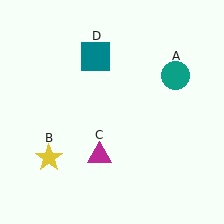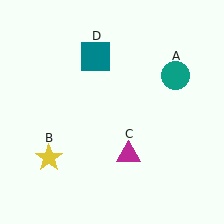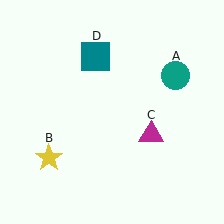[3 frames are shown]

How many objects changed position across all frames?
1 object changed position: magenta triangle (object C).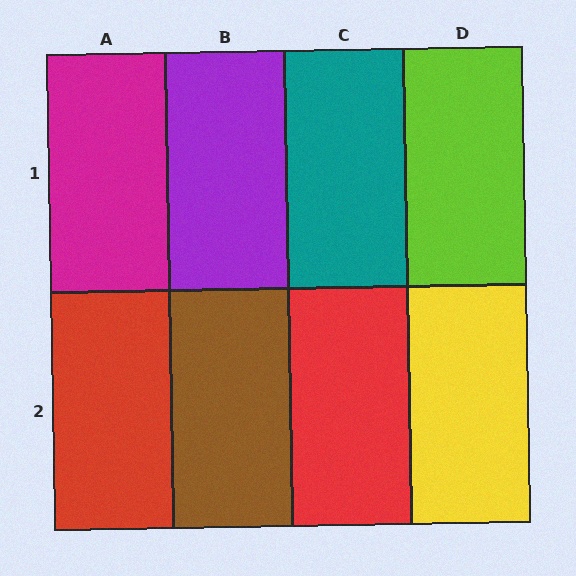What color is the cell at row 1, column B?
Purple.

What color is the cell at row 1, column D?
Lime.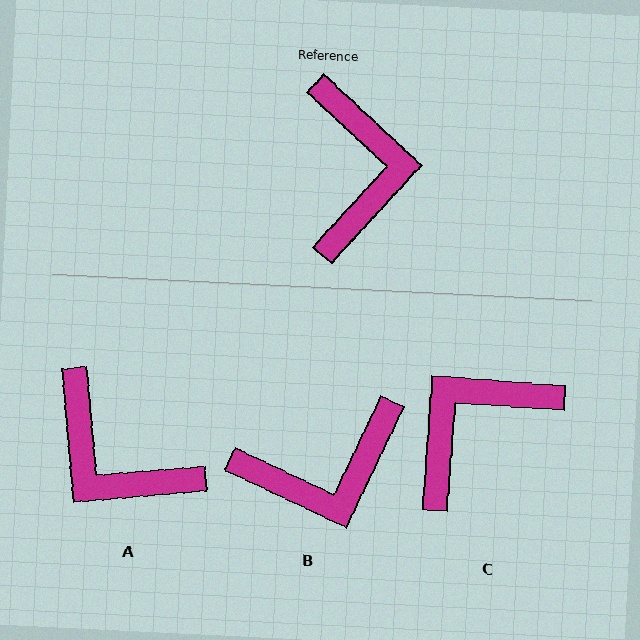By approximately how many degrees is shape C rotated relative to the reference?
Approximately 129 degrees counter-clockwise.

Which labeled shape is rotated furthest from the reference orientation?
A, about 132 degrees away.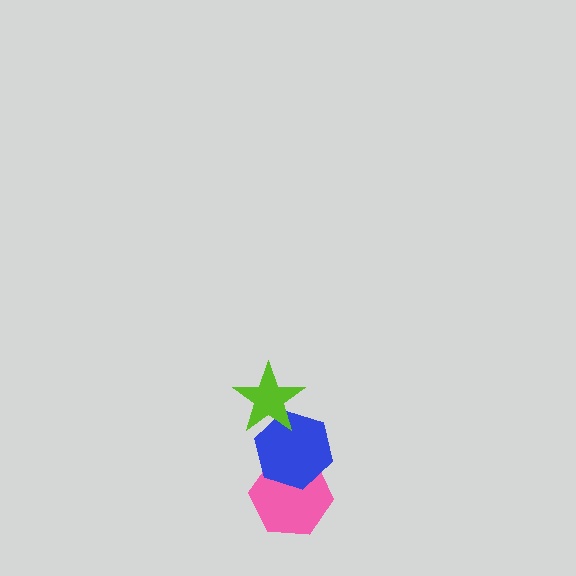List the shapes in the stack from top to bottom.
From top to bottom: the lime star, the blue hexagon, the pink hexagon.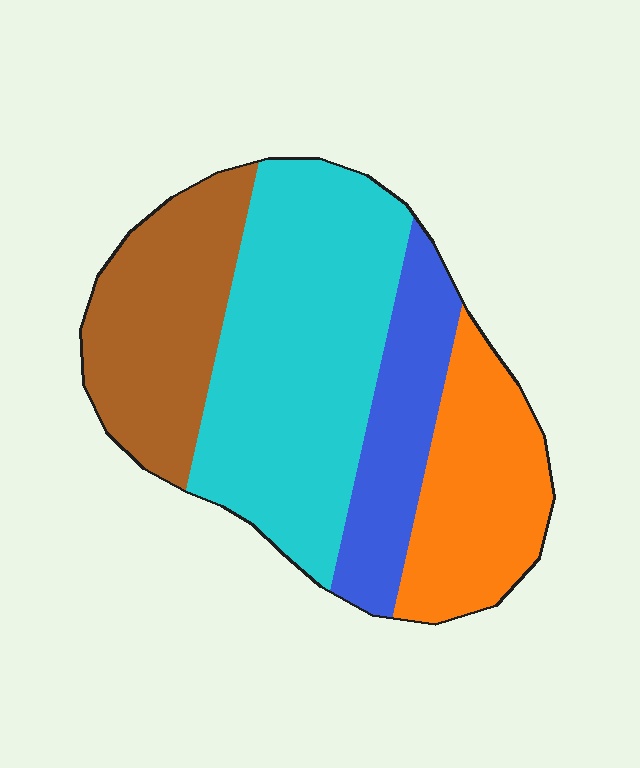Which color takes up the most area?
Cyan, at roughly 40%.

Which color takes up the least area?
Blue, at roughly 15%.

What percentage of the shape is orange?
Orange takes up about one fifth (1/5) of the shape.